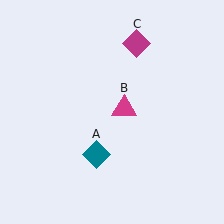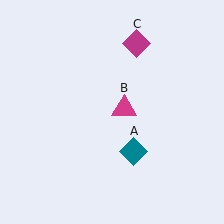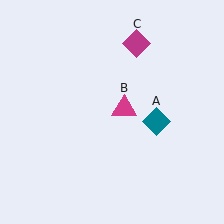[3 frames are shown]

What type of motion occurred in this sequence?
The teal diamond (object A) rotated counterclockwise around the center of the scene.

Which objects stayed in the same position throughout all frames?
Magenta triangle (object B) and magenta diamond (object C) remained stationary.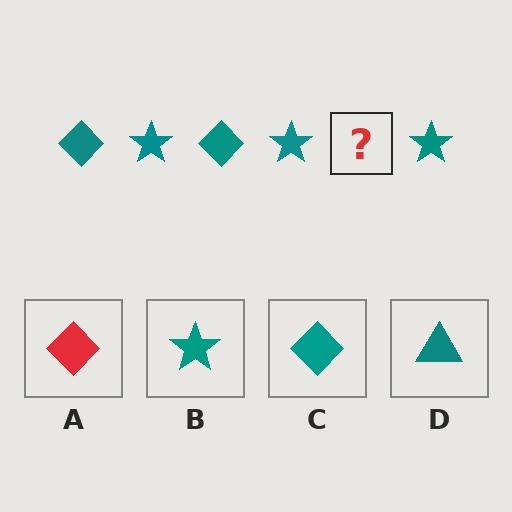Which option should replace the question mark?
Option C.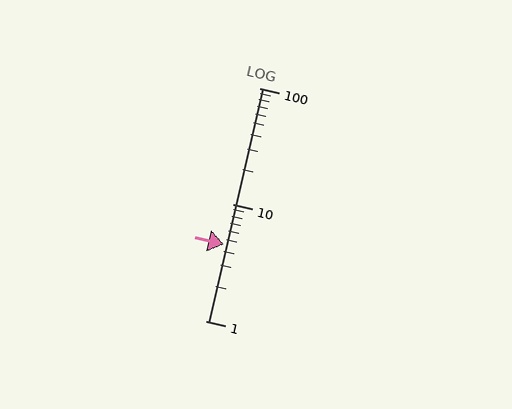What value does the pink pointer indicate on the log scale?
The pointer indicates approximately 4.5.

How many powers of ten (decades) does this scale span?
The scale spans 2 decades, from 1 to 100.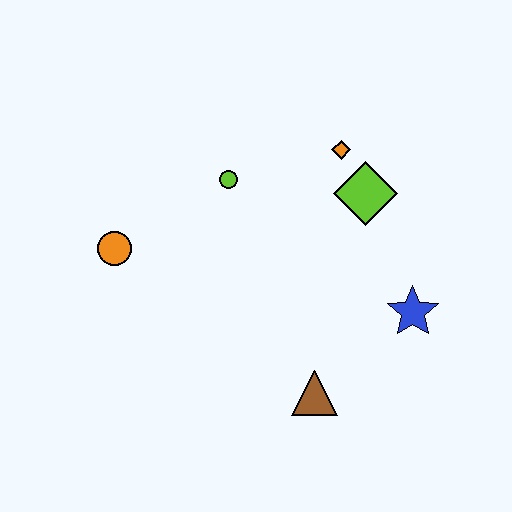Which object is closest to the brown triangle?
The blue star is closest to the brown triangle.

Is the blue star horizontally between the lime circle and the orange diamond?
No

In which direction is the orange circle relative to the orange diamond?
The orange circle is to the left of the orange diamond.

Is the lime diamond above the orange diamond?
No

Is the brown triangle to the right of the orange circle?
Yes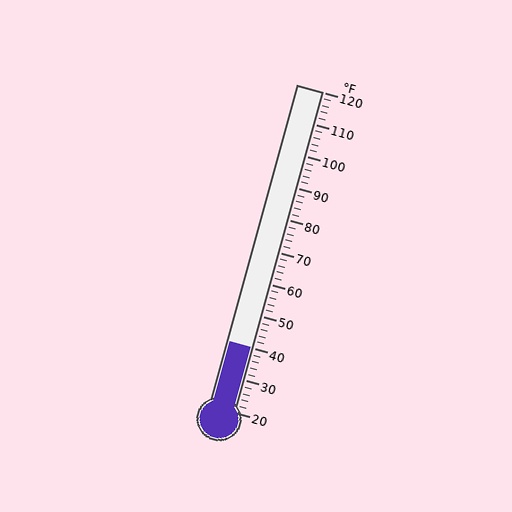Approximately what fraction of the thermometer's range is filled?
The thermometer is filled to approximately 20% of its range.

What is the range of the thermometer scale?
The thermometer scale ranges from 20°F to 120°F.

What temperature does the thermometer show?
The thermometer shows approximately 40°F.